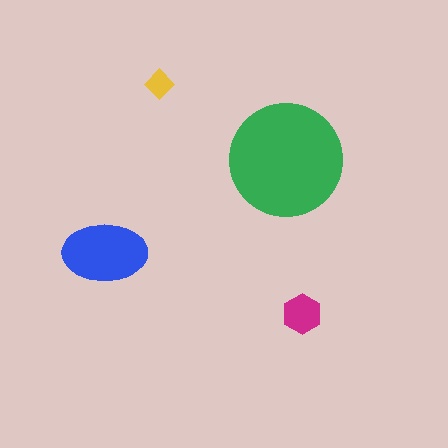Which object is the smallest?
The yellow diamond.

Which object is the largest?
The green circle.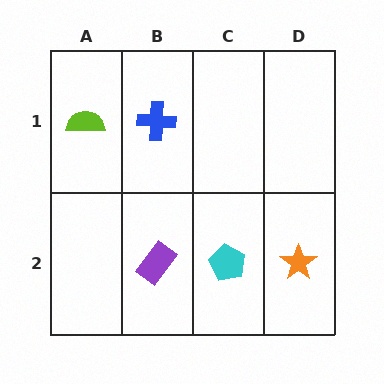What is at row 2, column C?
A cyan pentagon.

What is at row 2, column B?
A purple rectangle.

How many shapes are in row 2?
3 shapes.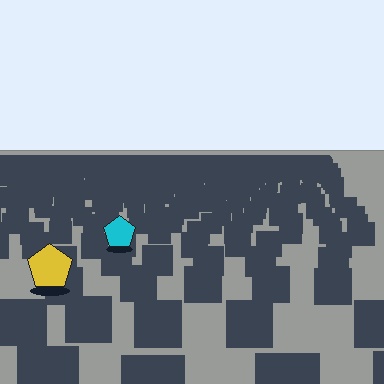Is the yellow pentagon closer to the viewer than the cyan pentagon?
Yes. The yellow pentagon is closer — you can tell from the texture gradient: the ground texture is coarser near it.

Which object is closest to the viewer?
The yellow pentagon is closest. The texture marks near it are larger and more spread out.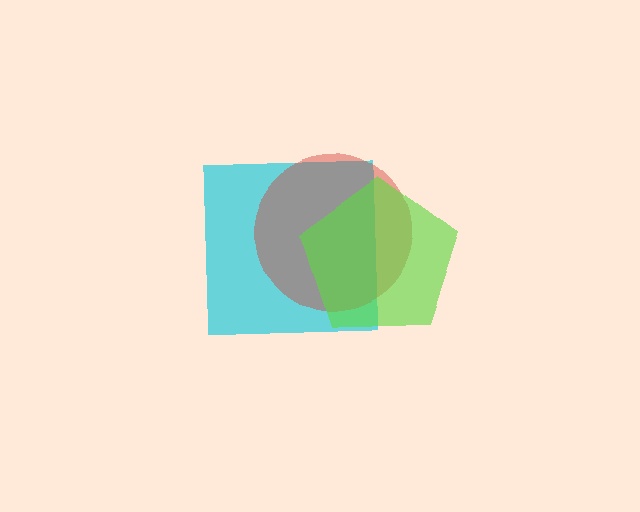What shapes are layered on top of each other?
The layered shapes are: a cyan square, a red circle, a lime pentagon.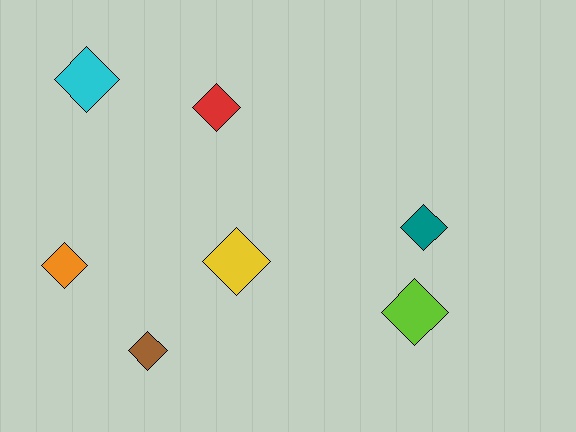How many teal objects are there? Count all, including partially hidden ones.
There is 1 teal object.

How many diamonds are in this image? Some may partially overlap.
There are 7 diamonds.